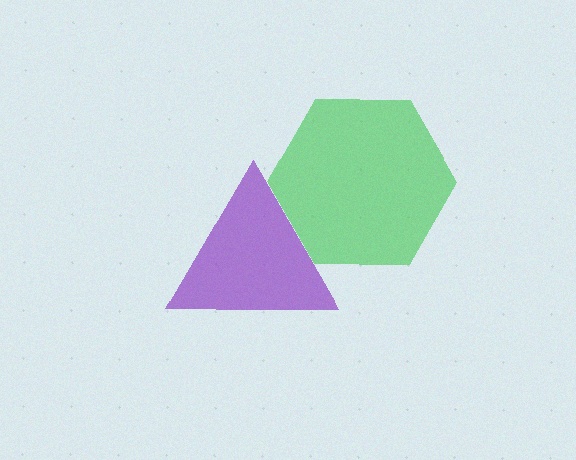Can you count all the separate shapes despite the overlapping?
Yes, there are 2 separate shapes.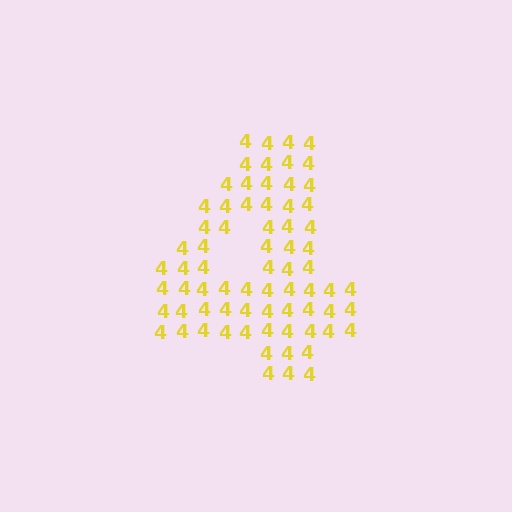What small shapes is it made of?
It is made of small digit 4's.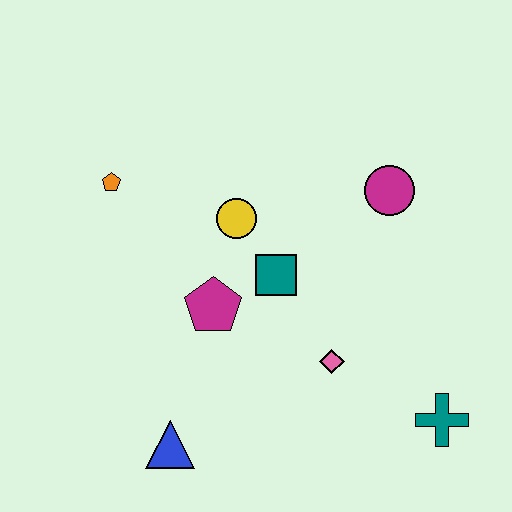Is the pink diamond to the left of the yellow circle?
No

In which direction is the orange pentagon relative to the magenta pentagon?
The orange pentagon is above the magenta pentagon.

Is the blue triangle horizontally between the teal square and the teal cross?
No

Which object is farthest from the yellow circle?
The teal cross is farthest from the yellow circle.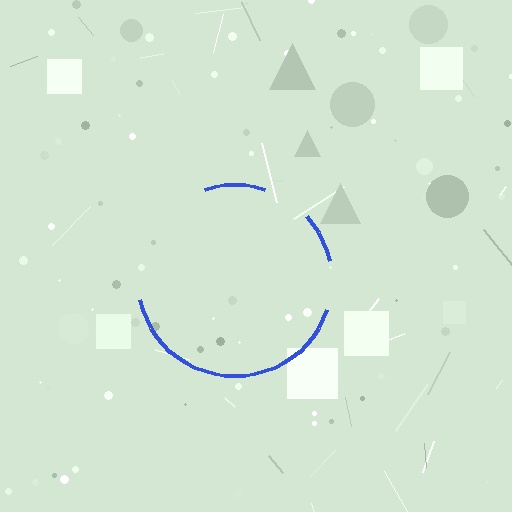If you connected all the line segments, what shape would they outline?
They would outline a circle.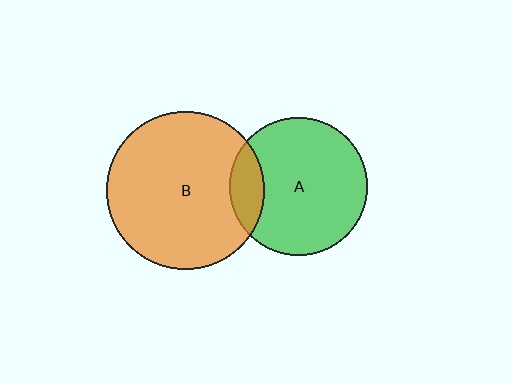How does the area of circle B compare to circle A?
Approximately 1.3 times.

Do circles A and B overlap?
Yes.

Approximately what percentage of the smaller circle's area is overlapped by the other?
Approximately 15%.